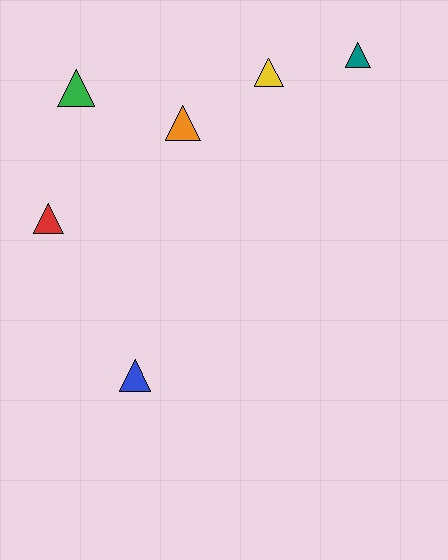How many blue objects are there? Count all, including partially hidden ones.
There is 1 blue object.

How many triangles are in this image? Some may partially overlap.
There are 6 triangles.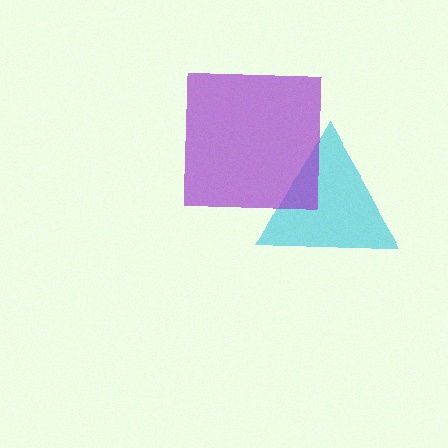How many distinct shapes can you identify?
There are 2 distinct shapes: a cyan triangle, a purple square.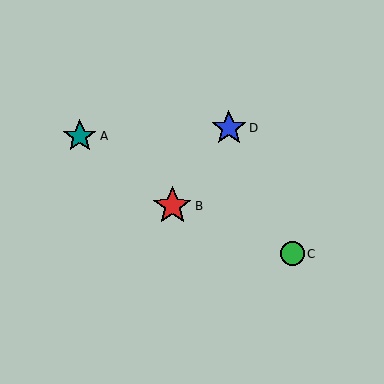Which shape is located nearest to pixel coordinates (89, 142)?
The teal star (labeled A) at (80, 136) is nearest to that location.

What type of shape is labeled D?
Shape D is a blue star.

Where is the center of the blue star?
The center of the blue star is at (229, 128).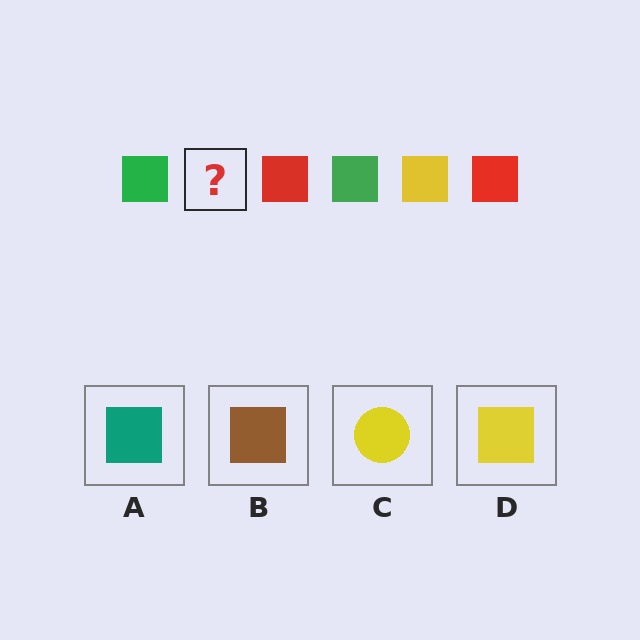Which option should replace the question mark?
Option D.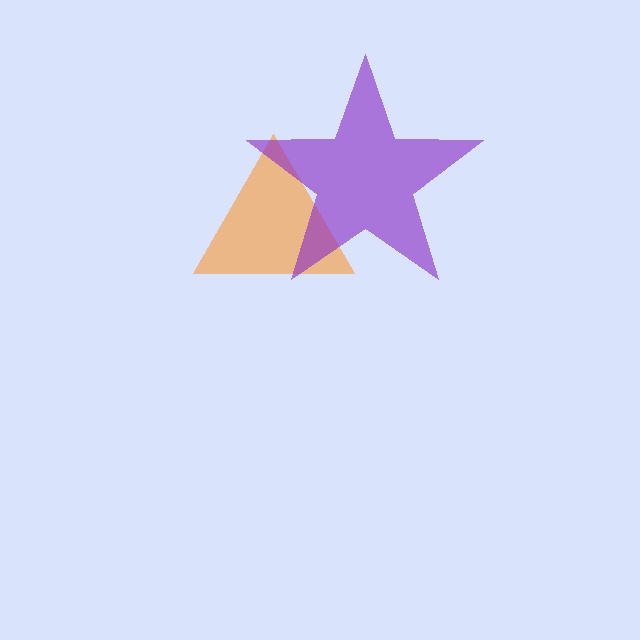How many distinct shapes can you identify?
There are 2 distinct shapes: an orange triangle, a purple star.